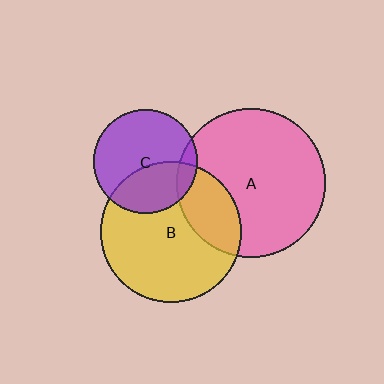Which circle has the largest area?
Circle A (pink).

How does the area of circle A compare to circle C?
Approximately 2.1 times.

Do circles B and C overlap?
Yes.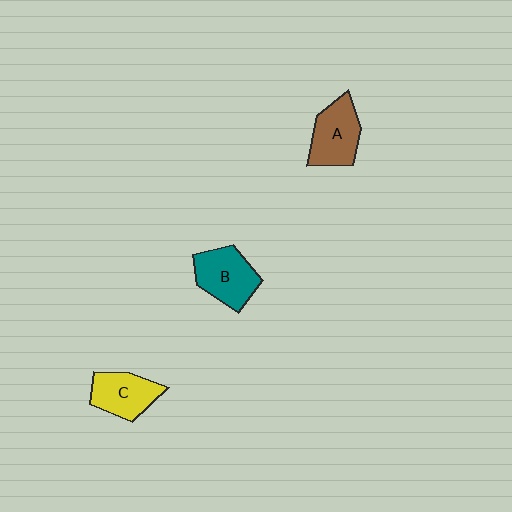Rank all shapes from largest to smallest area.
From largest to smallest: B (teal), A (brown), C (yellow).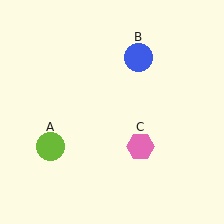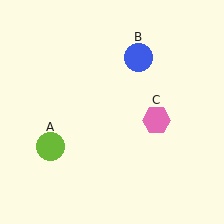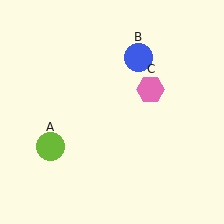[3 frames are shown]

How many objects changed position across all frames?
1 object changed position: pink hexagon (object C).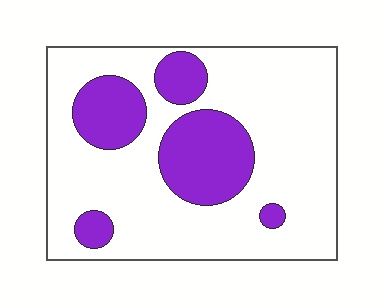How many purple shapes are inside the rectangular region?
5.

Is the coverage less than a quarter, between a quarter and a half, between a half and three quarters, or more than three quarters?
Between a quarter and a half.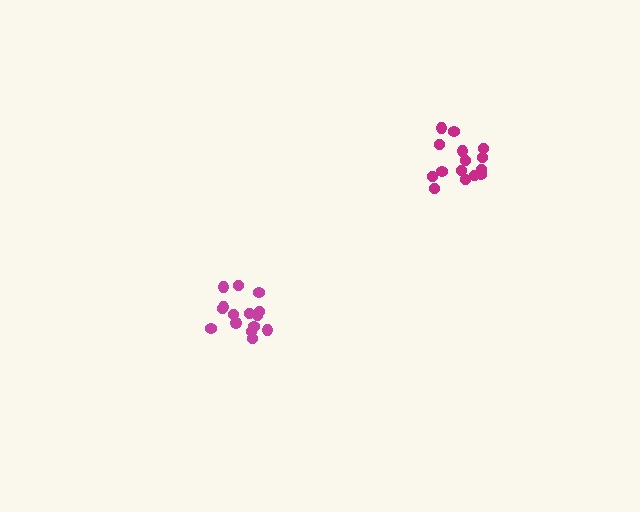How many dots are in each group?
Group 1: 15 dots, Group 2: 15 dots (30 total).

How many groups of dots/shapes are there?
There are 2 groups.